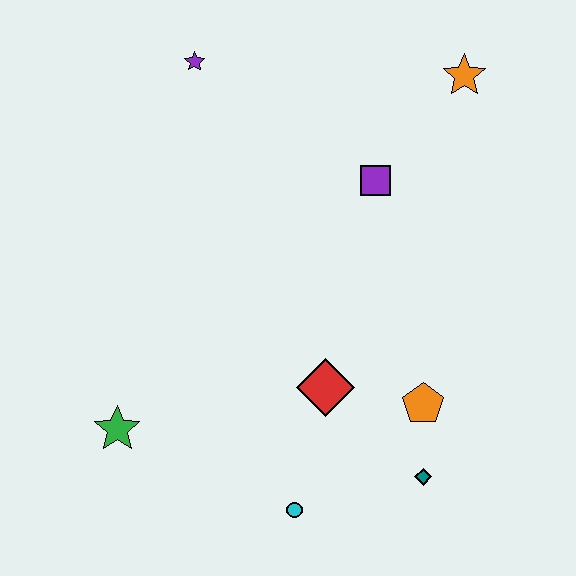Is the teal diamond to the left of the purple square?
No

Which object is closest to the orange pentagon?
The teal diamond is closest to the orange pentagon.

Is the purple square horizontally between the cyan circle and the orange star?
Yes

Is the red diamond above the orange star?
No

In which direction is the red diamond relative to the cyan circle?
The red diamond is above the cyan circle.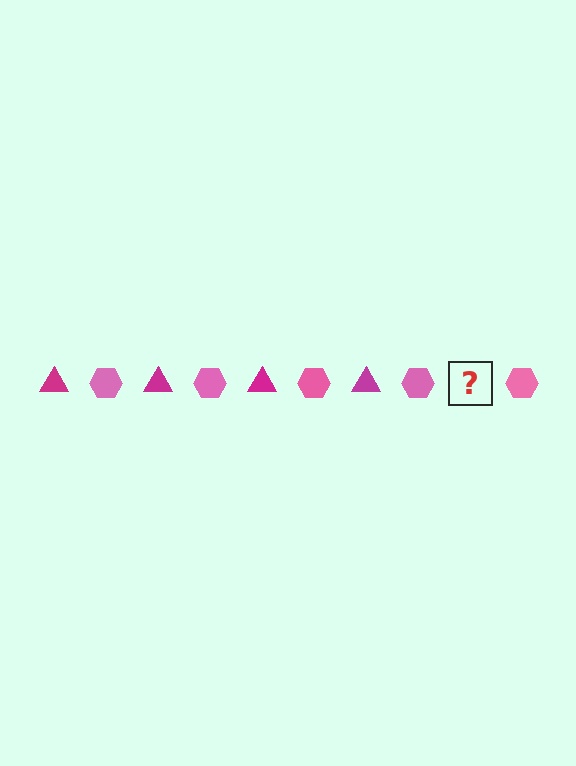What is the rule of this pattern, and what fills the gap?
The rule is that the pattern alternates between magenta triangle and pink hexagon. The gap should be filled with a magenta triangle.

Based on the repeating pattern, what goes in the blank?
The blank should be a magenta triangle.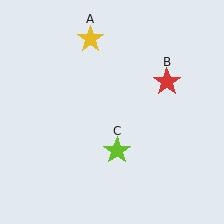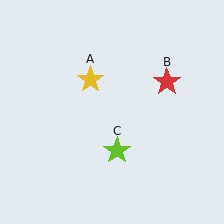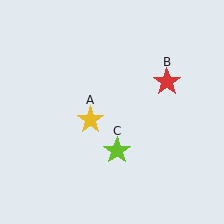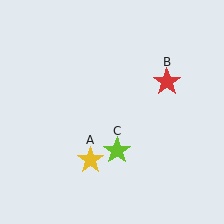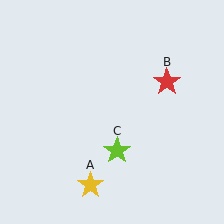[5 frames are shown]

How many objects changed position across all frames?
1 object changed position: yellow star (object A).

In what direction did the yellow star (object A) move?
The yellow star (object A) moved down.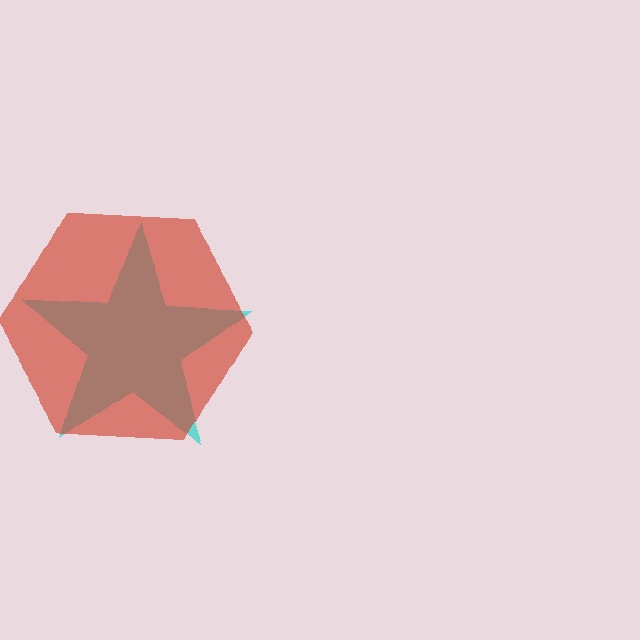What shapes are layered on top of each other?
The layered shapes are: a cyan star, a red hexagon.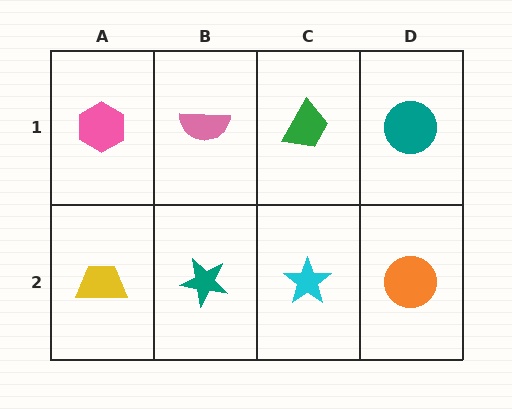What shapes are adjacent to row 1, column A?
A yellow trapezoid (row 2, column A), a pink semicircle (row 1, column B).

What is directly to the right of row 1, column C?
A teal circle.